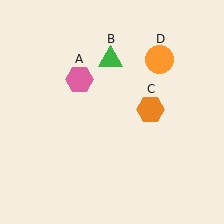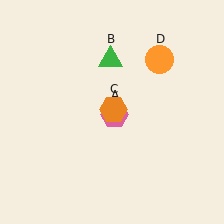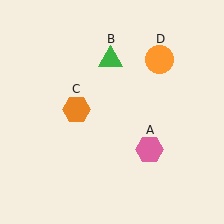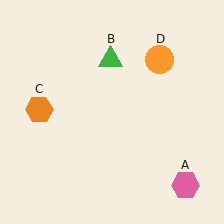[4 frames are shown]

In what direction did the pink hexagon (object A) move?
The pink hexagon (object A) moved down and to the right.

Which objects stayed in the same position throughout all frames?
Green triangle (object B) and orange circle (object D) remained stationary.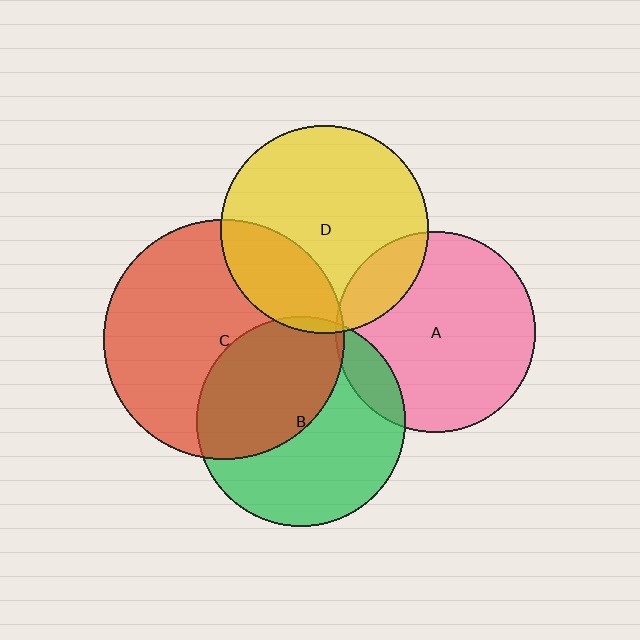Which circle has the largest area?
Circle C (red).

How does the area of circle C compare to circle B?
Approximately 1.3 times.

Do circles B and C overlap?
Yes.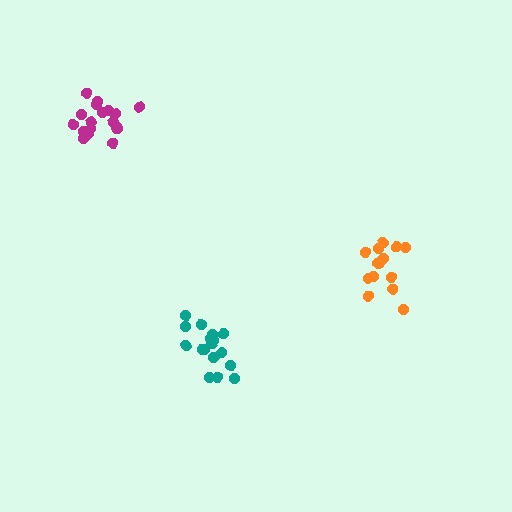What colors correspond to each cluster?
The clusters are colored: teal, orange, magenta.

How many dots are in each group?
Group 1: 17 dots, Group 2: 14 dots, Group 3: 18 dots (49 total).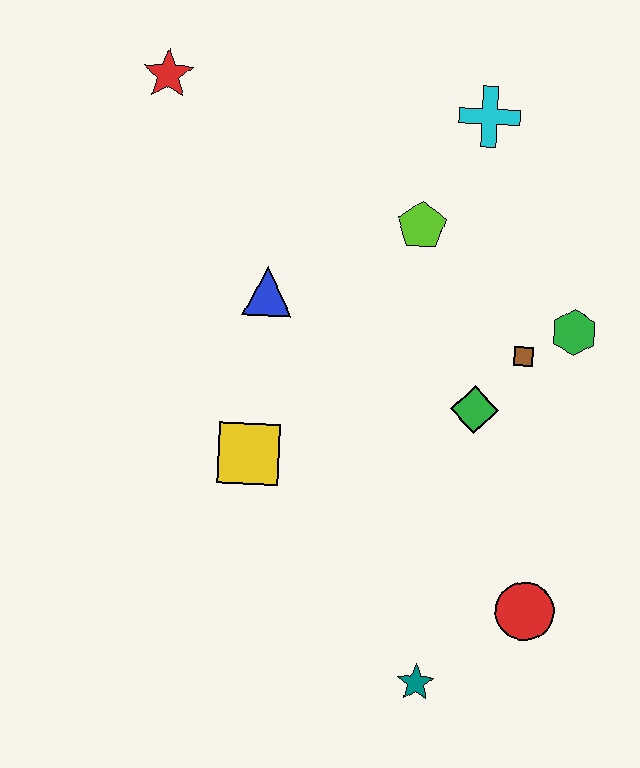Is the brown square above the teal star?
Yes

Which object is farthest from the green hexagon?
The red star is farthest from the green hexagon.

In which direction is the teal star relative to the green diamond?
The teal star is below the green diamond.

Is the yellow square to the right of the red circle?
No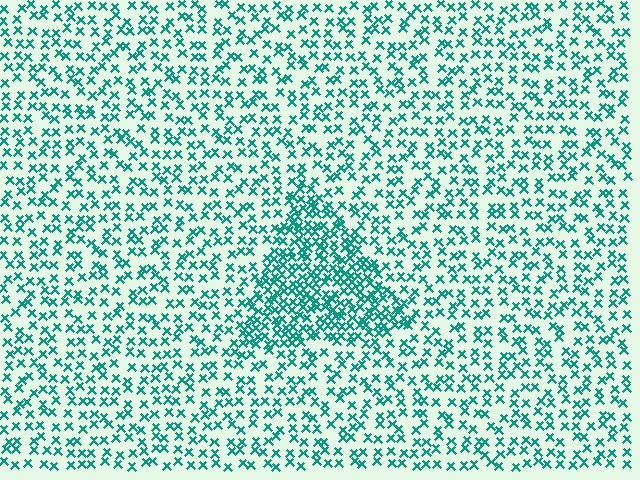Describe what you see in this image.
The image contains small teal elements arranged at two different densities. A triangle-shaped region is visible where the elements are more densely packed than the surrounding area.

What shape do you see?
I see a triangle.